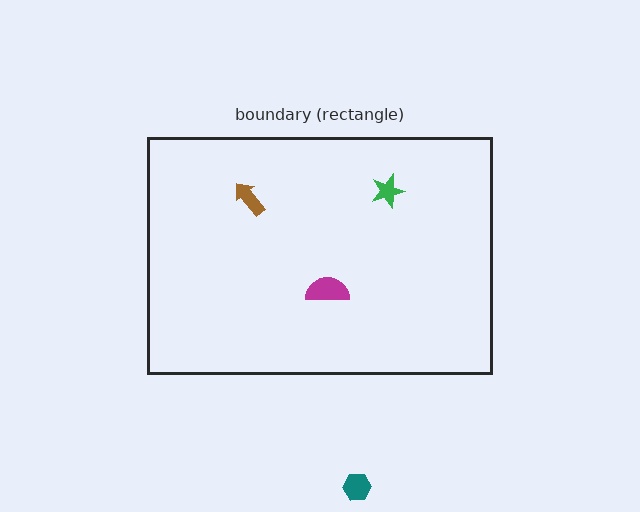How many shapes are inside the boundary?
3 inside, 1 outside.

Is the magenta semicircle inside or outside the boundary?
Inside.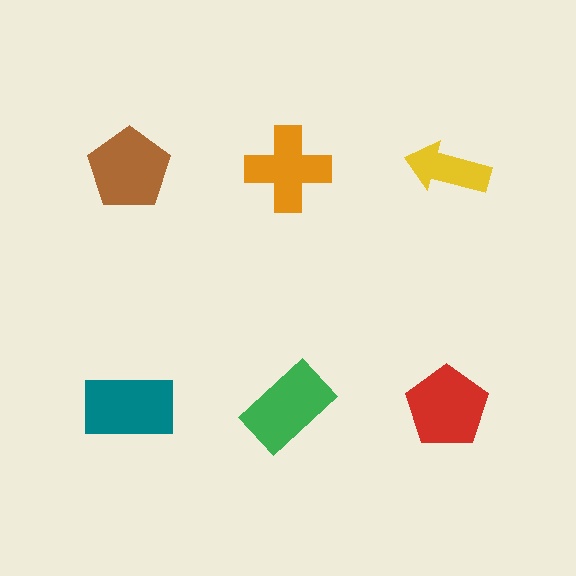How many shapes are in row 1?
3 shapes.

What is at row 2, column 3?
A red pentagon.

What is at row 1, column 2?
An orange cross.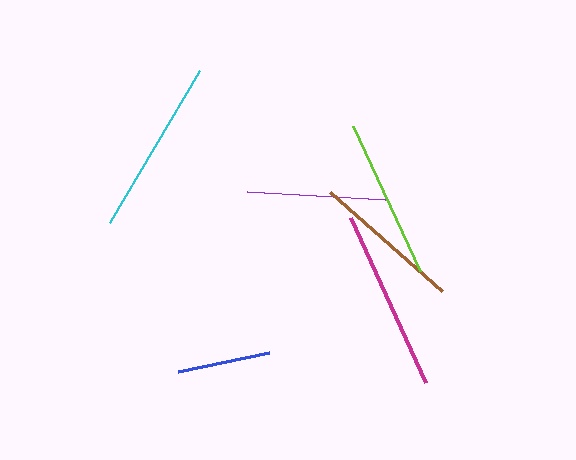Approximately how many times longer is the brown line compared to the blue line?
The brown line is approximately 1.6 times the length of the blue line.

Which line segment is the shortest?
The blue line is the shortest at approximately 93 pixels.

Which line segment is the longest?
The magenta line is the longest at approximately 182 pixels.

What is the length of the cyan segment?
The cyan segment is approximately 177 pixels long.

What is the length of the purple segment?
The purple segment is approximately 139 pixels long.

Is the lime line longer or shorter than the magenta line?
The magenta line is longer than the lime line.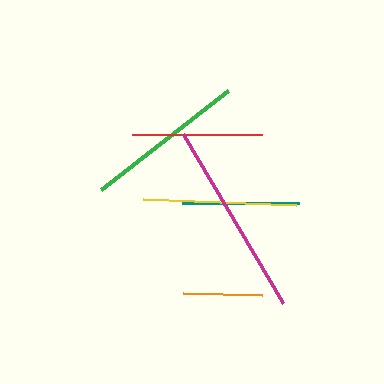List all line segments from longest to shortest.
From longest to shortest: magenta, green, yellow, red, teal, orange.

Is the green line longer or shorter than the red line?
The green line is longer than the red line.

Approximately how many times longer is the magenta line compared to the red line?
The magenta line is approximately 1.5 times the length of the red line.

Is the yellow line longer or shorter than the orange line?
The yellow line is longer than the orange line.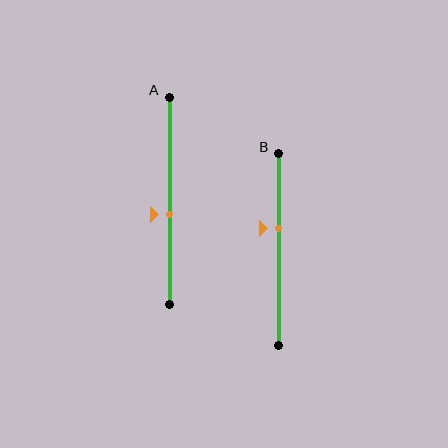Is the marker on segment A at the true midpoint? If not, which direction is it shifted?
No, the marker on segment A is shifted downward by about 7% of the segment length.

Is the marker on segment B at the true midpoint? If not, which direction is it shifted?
No, the marker on segment B is shifted upward by about 11% of the segment length.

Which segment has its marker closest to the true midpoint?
Segment A has its marker closest to the true midpoint.